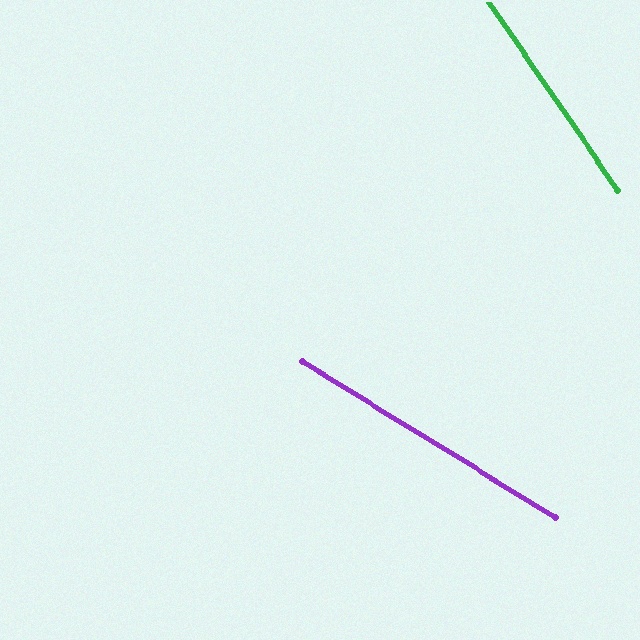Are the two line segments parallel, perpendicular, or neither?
Neither parallel nor perpendicular — they differ by about 24°.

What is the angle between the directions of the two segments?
Approximately 24 degrees.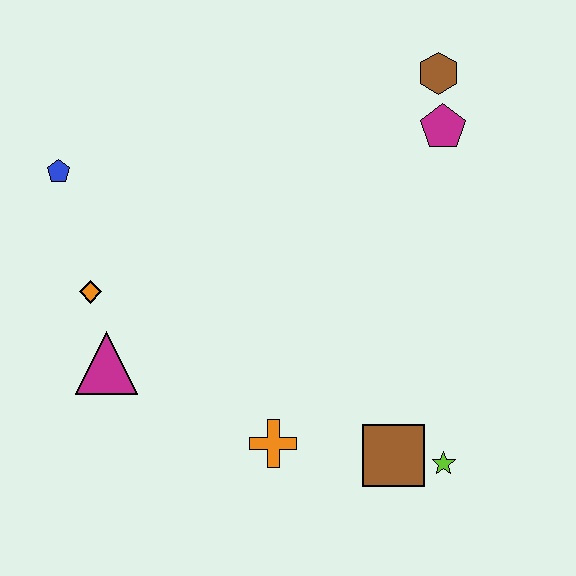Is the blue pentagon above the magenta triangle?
Yes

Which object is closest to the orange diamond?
The magenta triangle is closest to the orange diamond.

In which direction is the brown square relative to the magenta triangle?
The brown square is to the right of the magenta triangle.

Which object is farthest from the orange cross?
The brown hexagon is farthest from the orange cross.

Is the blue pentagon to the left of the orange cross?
Yes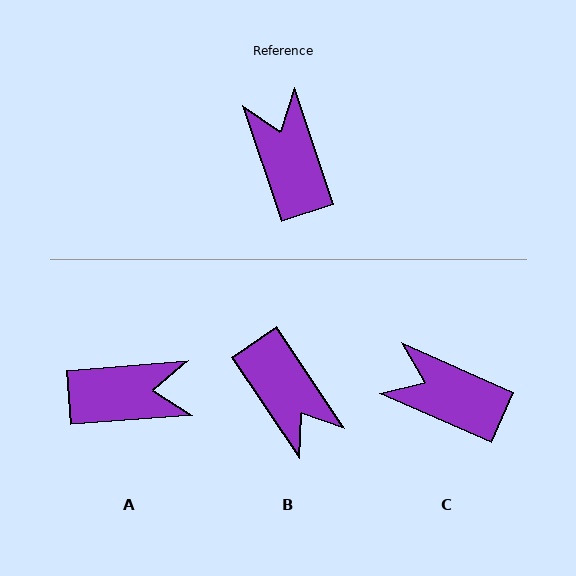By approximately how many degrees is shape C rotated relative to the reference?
Approximately 48 degrees counter-clockwise.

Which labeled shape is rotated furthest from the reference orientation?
B, about 165 degrees away.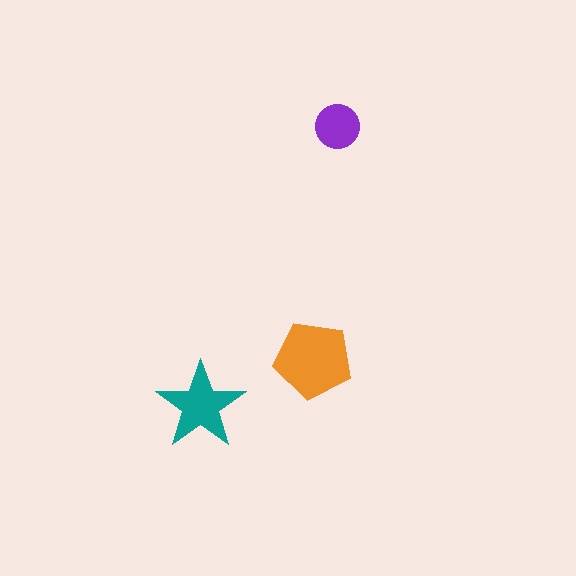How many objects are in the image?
There are 3 objects in the image.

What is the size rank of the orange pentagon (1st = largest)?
1st.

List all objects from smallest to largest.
The purple circle, the teal star, the orange pentagon.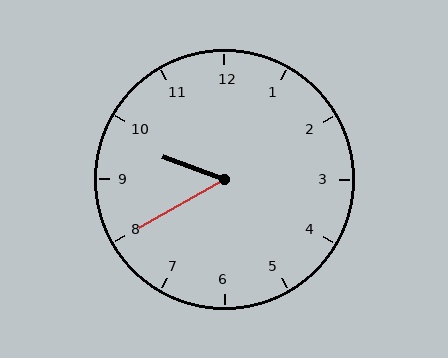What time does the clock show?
9:40.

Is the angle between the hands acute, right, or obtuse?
It is acute.